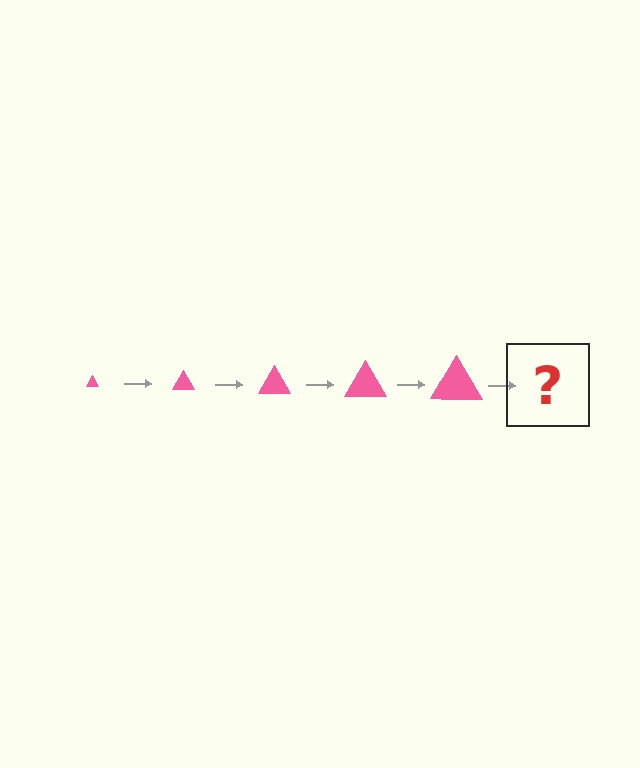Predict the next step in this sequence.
The next step is a pink triangle, larger than the previous one.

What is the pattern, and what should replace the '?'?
The pattern is that the triangle gets progressively larger each step. The '?' should be a pink triangle, larger than the previous one.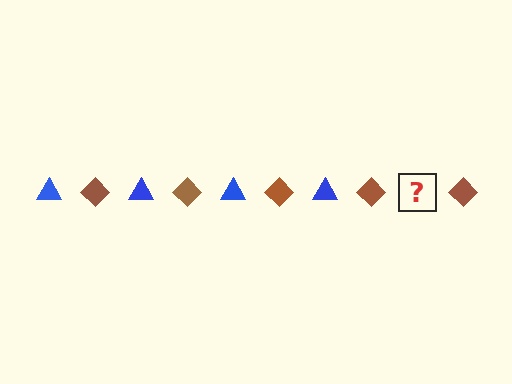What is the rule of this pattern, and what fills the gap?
The rule is that the pattern alternates between blue triangle and brown diamond. The gap should be filled with a blue triangle.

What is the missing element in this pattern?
The missing element is a blue triangle.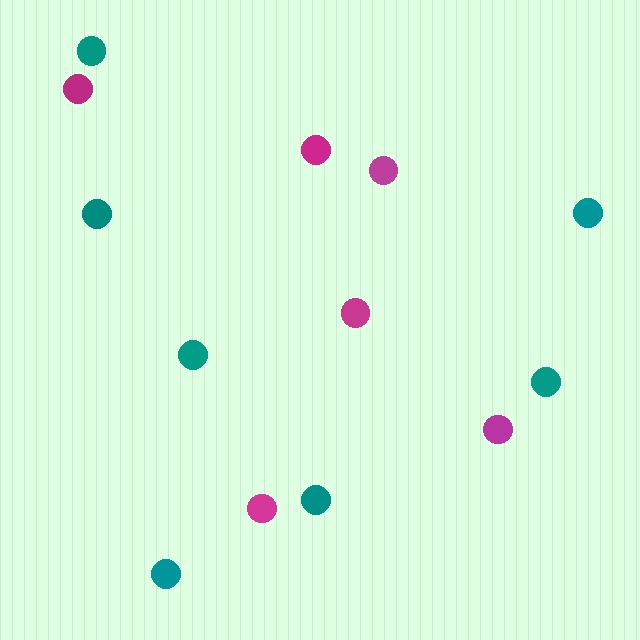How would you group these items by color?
There are 2 groups: one group of teal circles (7) and one group of magenta circles (6).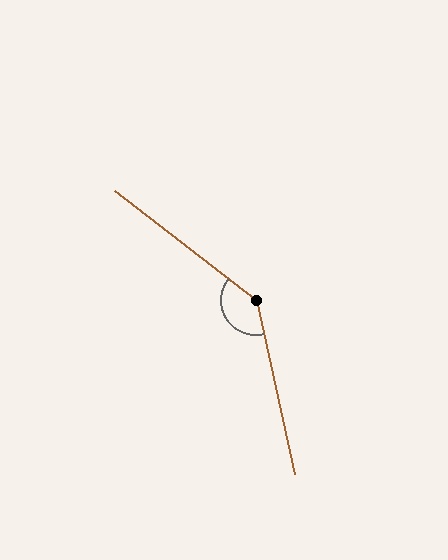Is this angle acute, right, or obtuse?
It is obtuse.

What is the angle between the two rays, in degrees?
Approximately 140 degrees.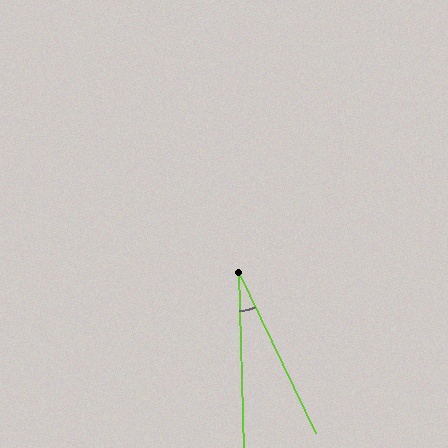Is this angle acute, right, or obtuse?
It is acute.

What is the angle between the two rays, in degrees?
Approximately 24 degrees.